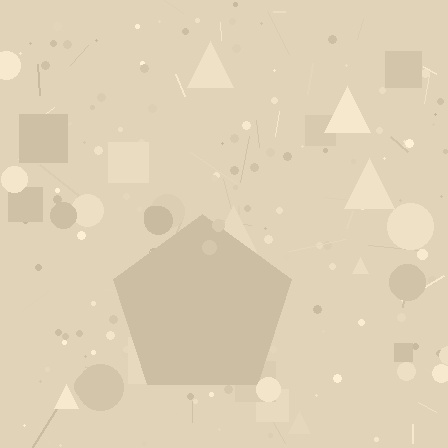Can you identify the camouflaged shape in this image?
The camouflaged shape is a pentagon.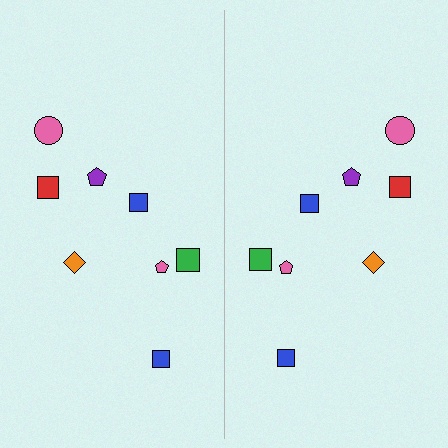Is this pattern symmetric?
Yes, this pattern has bilateral (reflection) symmetry.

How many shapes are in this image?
There are 16 shapes in this image.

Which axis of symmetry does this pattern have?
The pattern has a vertical axis of symmetry running through the center of the image.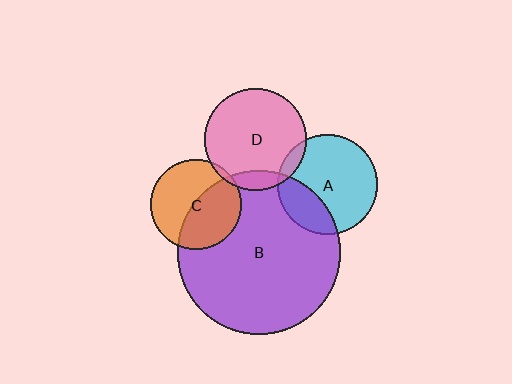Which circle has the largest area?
Circle B (purple).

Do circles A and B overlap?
Yes.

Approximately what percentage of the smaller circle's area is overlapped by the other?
Approximately 25%.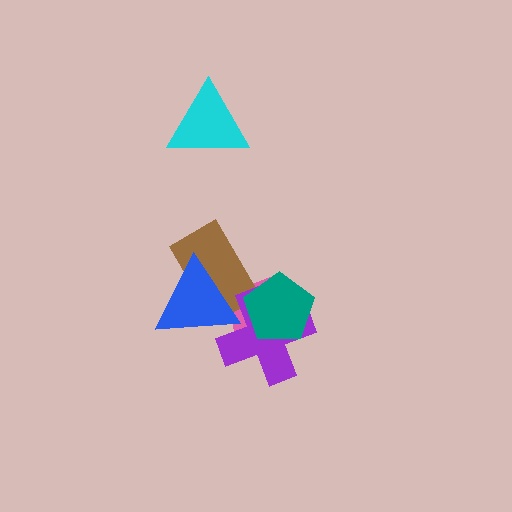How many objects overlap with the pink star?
4 objects overlap with the pink star.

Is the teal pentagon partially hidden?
No, no other shape covers it.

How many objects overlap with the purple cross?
4 objects overlap with the purple cross.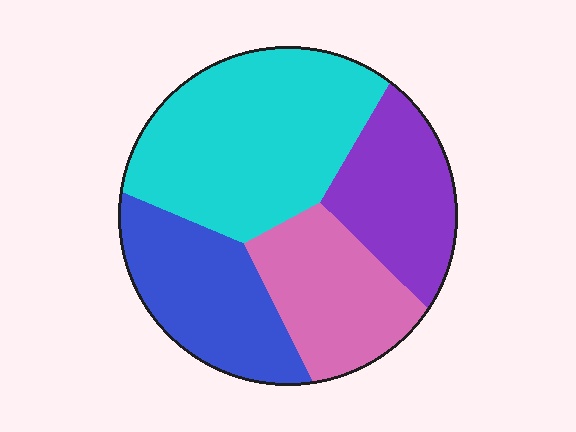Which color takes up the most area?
Cyan, at roughly 40%.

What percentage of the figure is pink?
Pink covers roughly 20% of the figure.